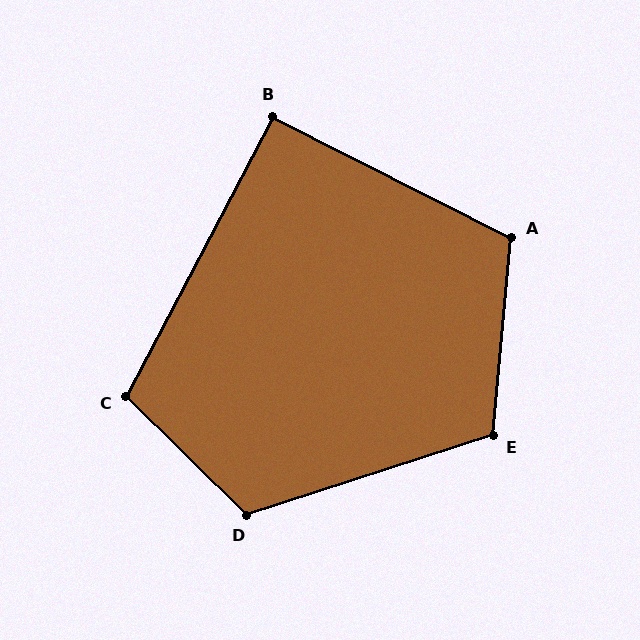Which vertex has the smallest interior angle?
B, at approximately 91 degrees.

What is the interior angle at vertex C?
Approximately 107 degrees (obtuse).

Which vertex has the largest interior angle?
D, at approximately 118 degrees.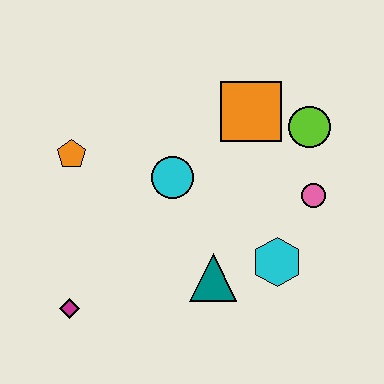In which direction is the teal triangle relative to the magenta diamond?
The teal triangle is to the right of the magenta diamond.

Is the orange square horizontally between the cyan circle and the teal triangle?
No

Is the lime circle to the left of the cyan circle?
No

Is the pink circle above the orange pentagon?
No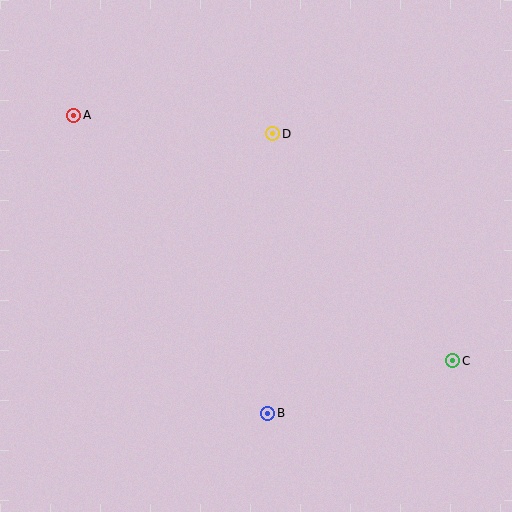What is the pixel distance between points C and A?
The distance between C and A is 451 pixels.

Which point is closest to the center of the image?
Point D at (273, 134) is closest to the center.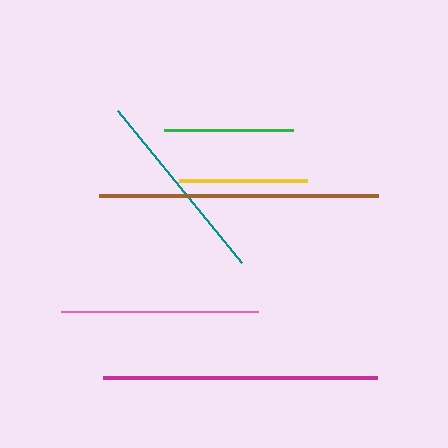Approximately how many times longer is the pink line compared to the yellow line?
The pink line is approximately 1.5 times the length of the yellow line.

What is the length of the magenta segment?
The magenta segment is approximately 274 pixels long.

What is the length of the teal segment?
The teal segment is approximately 196 pixels long.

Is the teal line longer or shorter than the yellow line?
The teal line is longer than the yellow line.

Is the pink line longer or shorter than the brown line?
The brown line is longer than the pink line.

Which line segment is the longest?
The brown line is the longest at approximately 279 pixels.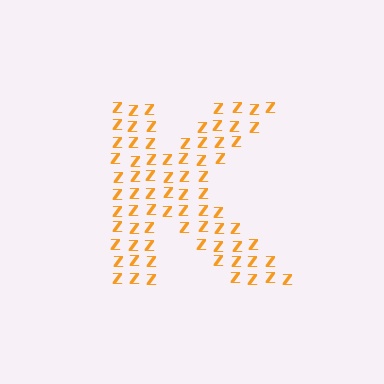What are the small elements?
The small elements are letter Z's.